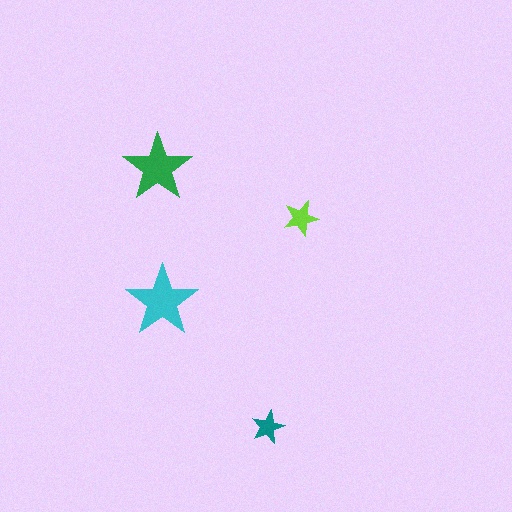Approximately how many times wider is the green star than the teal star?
About 2 times wider.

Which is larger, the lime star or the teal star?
The lime one.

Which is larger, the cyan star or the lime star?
The cyan one.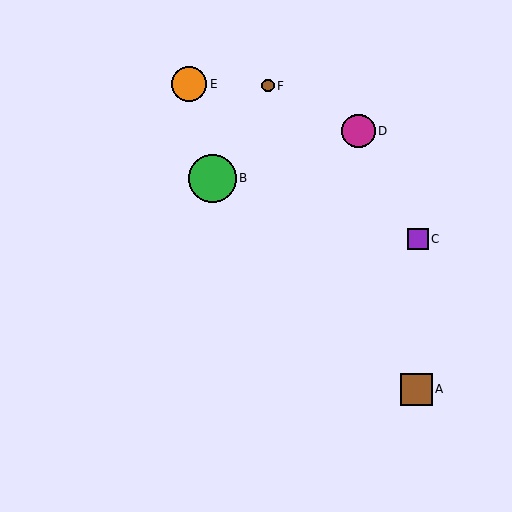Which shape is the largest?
The green circle (labeled B) is the largest.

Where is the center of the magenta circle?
The center of the magenta circle is at (359, 131).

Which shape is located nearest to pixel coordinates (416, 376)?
The brown square (labeled A) at (416, 389) is nearest to that location.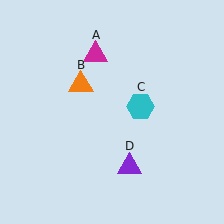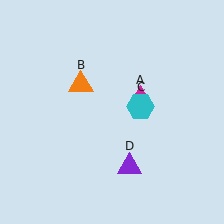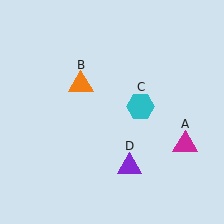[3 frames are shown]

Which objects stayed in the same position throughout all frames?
Orange triangle (object B) and cyan hexagon (object C) and purple triangle (object D) remained stationary.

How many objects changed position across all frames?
1 object changed position: magenta triangle (object A).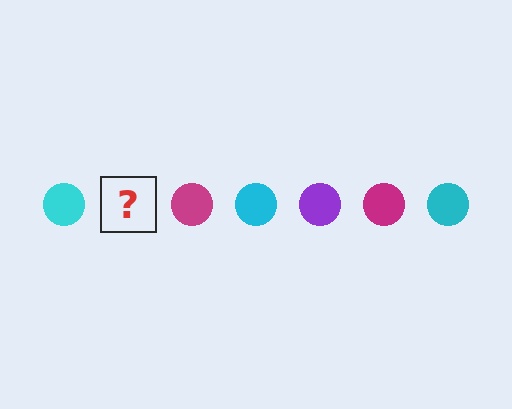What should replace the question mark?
The question mark should be replaced with a purple circle.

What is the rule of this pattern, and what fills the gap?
The rule is that the pattern cycles through cyan, purple, magenta circles. The gap should be filled with a purple circle.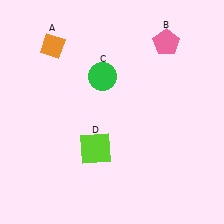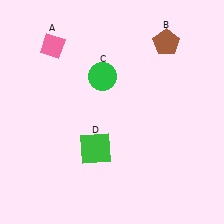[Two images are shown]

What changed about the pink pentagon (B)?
In Image 1, B is pink. In Image 2, it changed to brown.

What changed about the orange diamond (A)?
In Image 1, A is orange. In Image 2, it changed to pink.